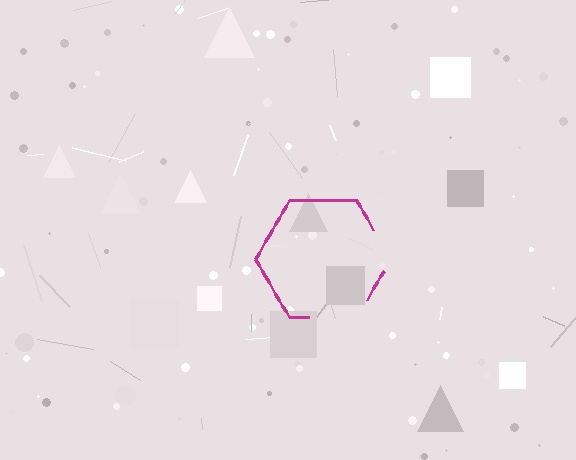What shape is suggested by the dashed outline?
The dashed outline suggests a hexagon.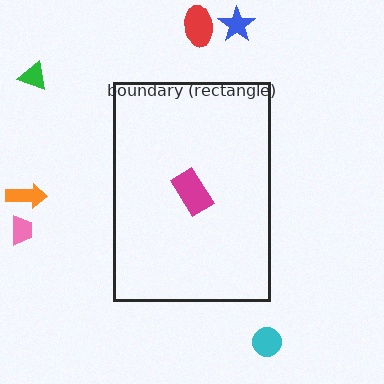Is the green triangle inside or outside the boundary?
Outside.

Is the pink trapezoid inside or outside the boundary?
Outside.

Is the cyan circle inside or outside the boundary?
Outside.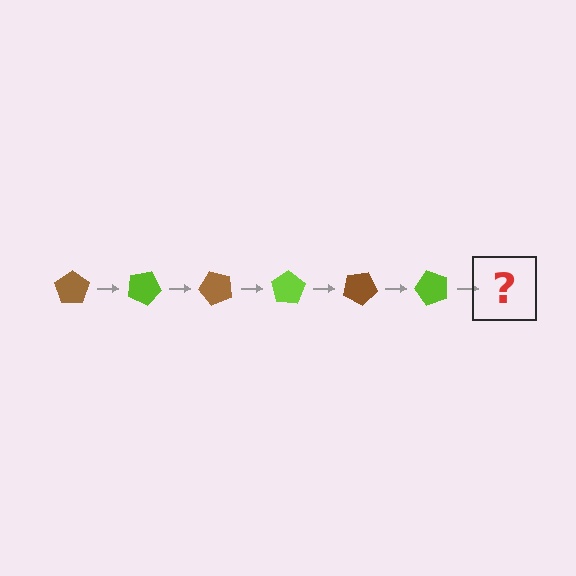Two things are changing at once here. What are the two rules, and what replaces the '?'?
The two rules are that it rotates 25 degrees each step and the color cycles through brown and lime. The '?' should be a brown pentagon, rotated 150 degrees from the start.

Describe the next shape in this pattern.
It should be a brown pentagon, rotated 150 degrees from the start.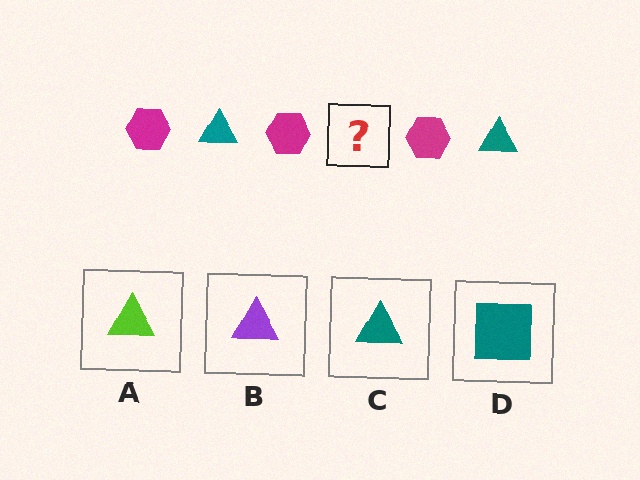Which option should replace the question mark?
Option C.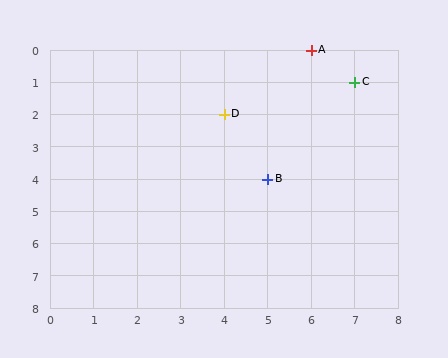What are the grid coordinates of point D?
Point D is at grid coordinates (4, 2).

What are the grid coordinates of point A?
Point A is at grid coordinates (6, 0).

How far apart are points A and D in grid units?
Points A and D are 2 columns and 2 rows apart (about 2.8 grid units diagonally).